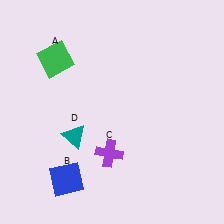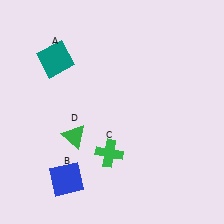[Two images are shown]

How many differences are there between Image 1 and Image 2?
There are 3 differences between the two images.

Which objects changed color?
A changed from green to teal. C changed from purple to green. D changed from teal to green.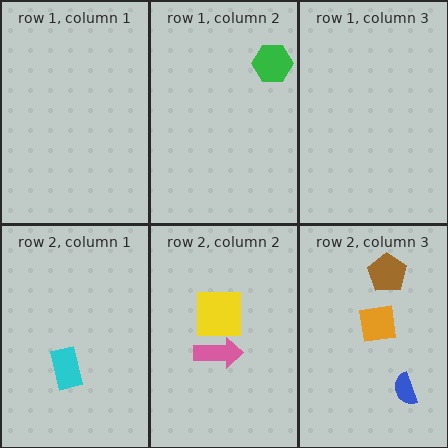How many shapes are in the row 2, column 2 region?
2.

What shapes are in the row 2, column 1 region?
The cyan rectangle.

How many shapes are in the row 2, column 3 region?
3.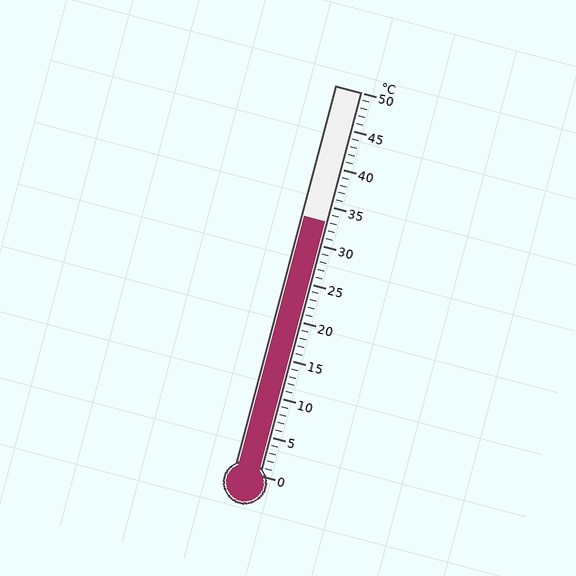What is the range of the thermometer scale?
The thermometer scale ranges from 0°C to 50°C.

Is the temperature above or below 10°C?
The temperature is above 10°C.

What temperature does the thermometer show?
The thermometer shows approximately 33°C.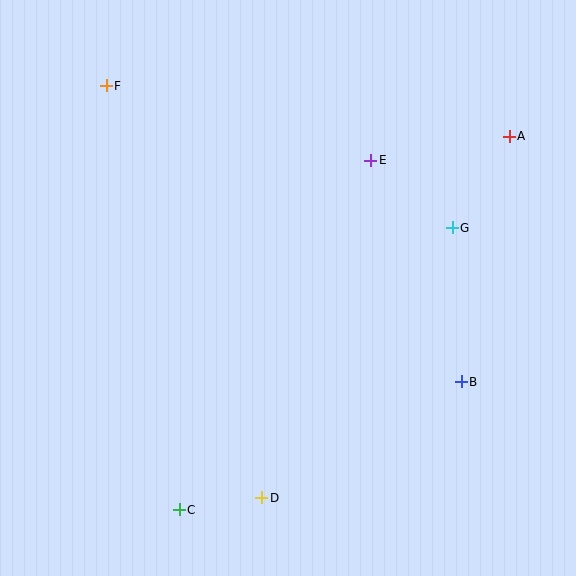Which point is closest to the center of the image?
Point E at (371, 160) is closest to the center.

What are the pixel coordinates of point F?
Point F is at (106, 86).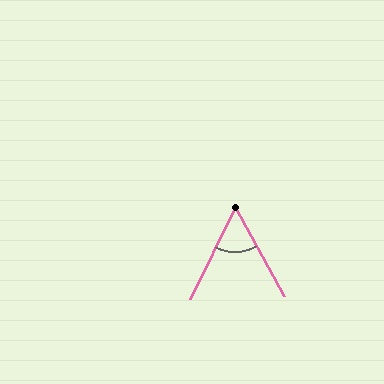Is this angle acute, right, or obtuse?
It is acute.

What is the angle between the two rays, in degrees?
Approximately 55 degrees.